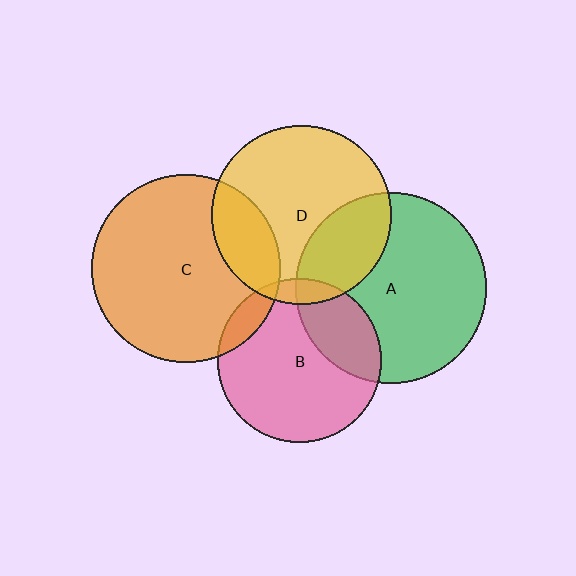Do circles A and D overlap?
Yes.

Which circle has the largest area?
Circle A (green).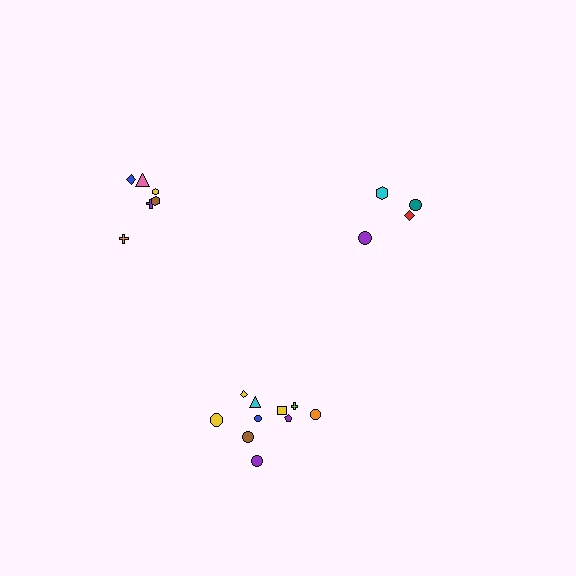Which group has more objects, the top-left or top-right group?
The top-left group.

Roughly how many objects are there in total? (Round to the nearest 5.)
Roughly 20 objects in total.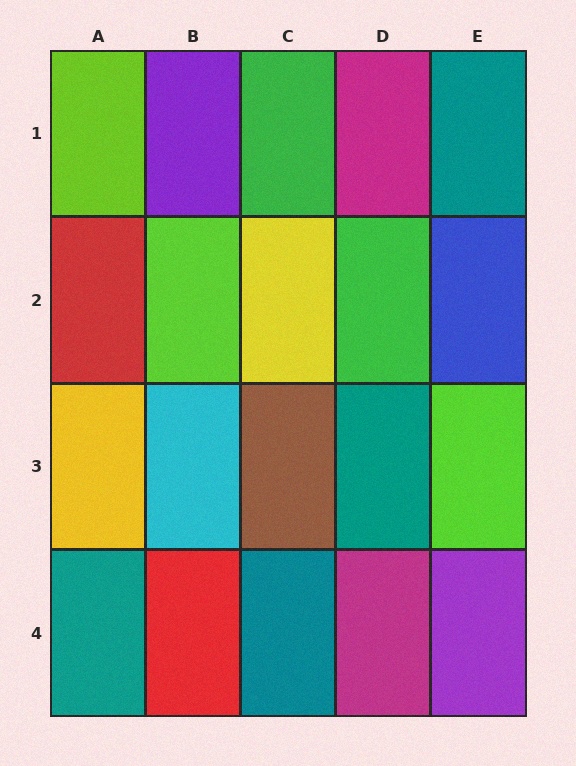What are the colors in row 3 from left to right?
Yellow, cyan, brown, teal, lime.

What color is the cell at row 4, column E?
Purple.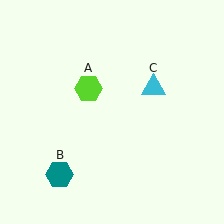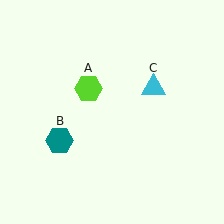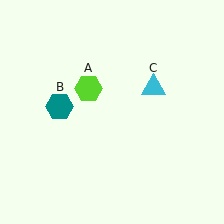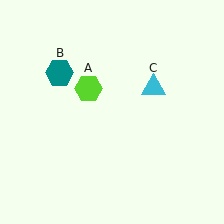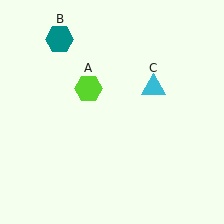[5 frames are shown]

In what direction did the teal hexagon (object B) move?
The teal hexagon (object B) moved up.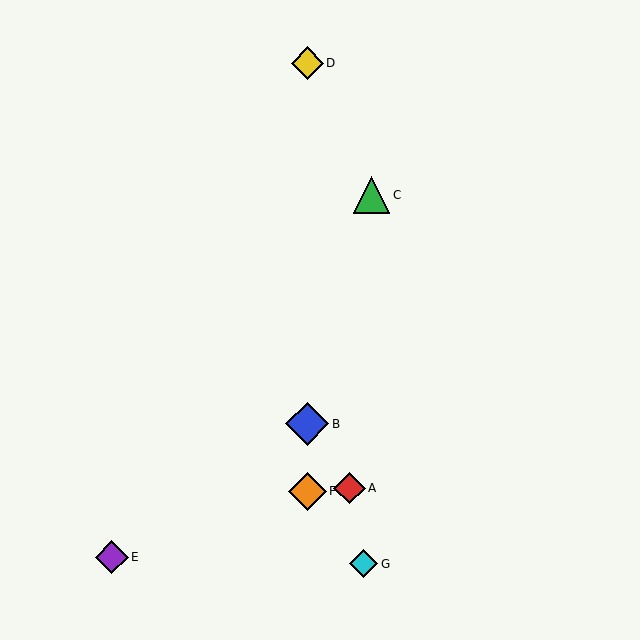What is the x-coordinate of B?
Object B is at x≈307.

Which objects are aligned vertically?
Objects B, D, F are aligned vertically.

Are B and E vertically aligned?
No, B is at x≈307 and E is at x≈112.